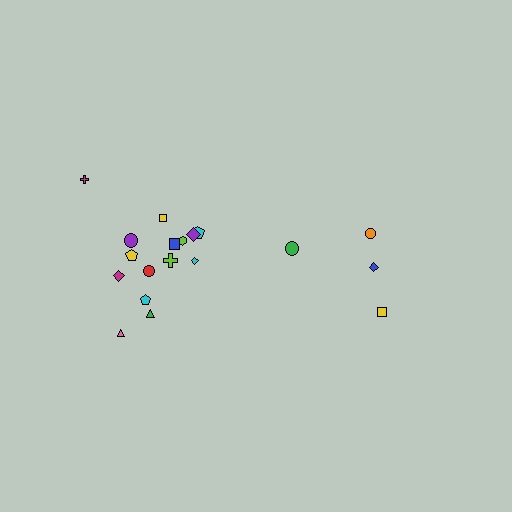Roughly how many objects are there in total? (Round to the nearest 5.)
Roughly 20 objects in total.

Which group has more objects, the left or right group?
The left group.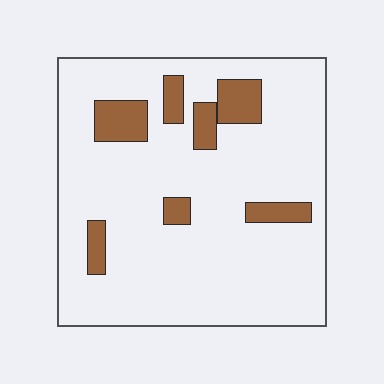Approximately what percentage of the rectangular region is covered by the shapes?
Approximately 15%.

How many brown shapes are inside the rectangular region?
7.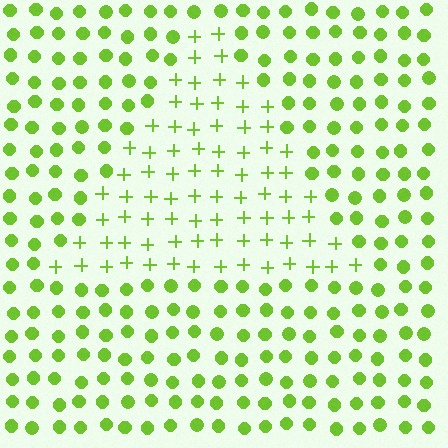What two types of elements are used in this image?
The image uses plus signs inside the triangle region and circles outside it.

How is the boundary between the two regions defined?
The boundary is defined by a change in element shape: plus signs inside vs. circles outside. All elements share the same color and spacing.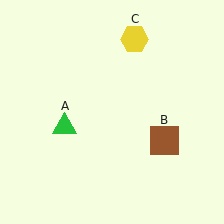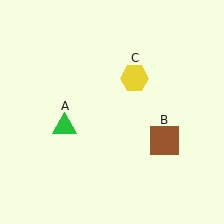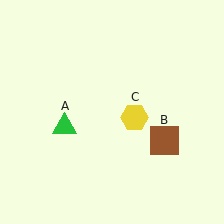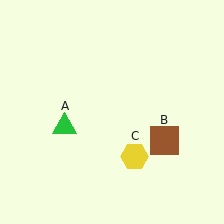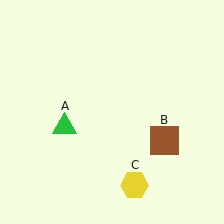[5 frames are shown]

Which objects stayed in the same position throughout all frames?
Green triangle (object A) and brown square (object B) remained stationary.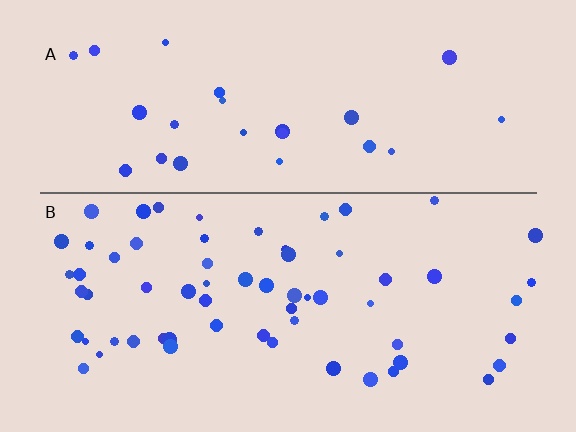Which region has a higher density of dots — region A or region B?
B (the bottom).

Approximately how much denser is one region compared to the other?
Approximately 2.2× — region B over region A.